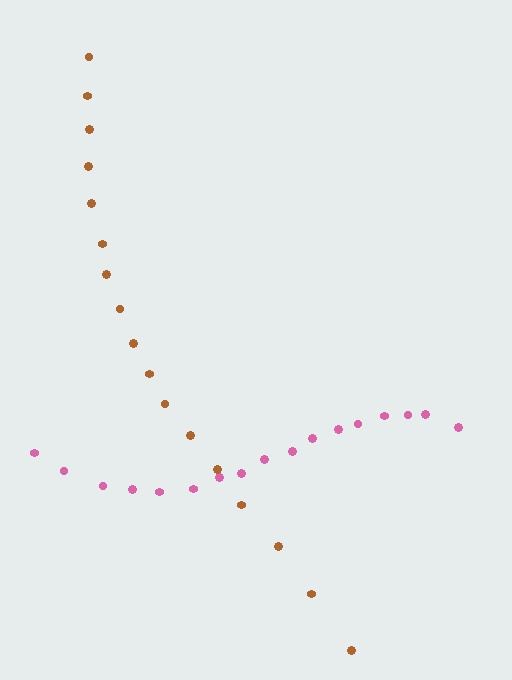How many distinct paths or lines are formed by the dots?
There are 2 distinct paths.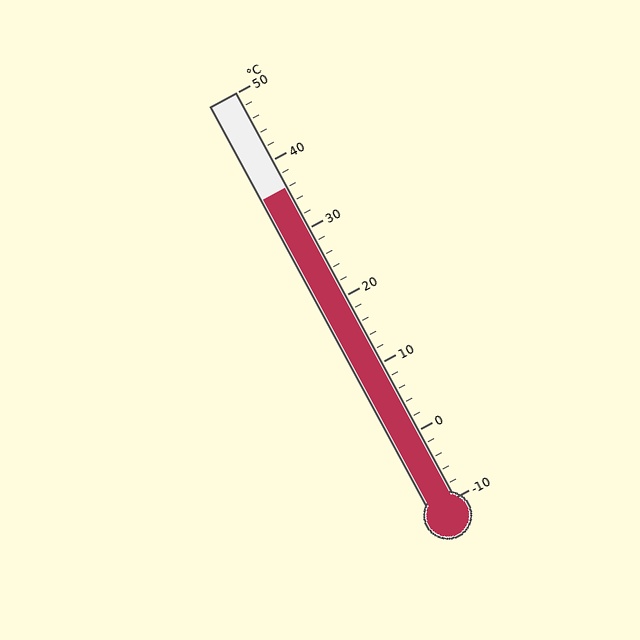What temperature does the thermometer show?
The thermometer shows approximately 36°C.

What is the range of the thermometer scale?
The thermometer scale ranges from -10°C to 50°C.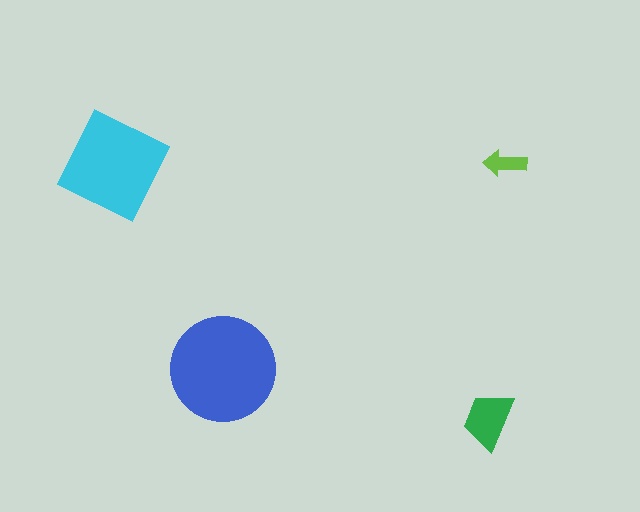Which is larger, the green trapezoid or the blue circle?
The blue circle.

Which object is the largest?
The blue circle.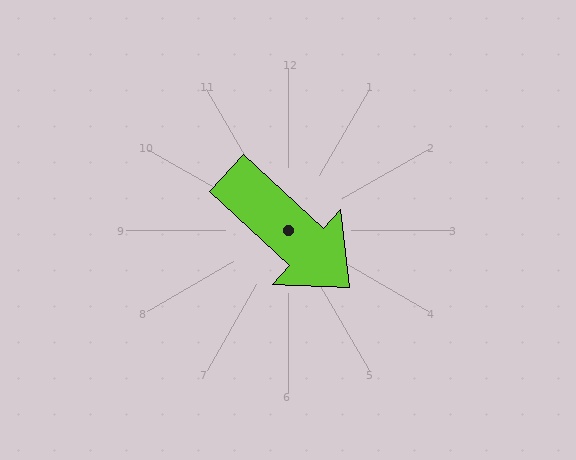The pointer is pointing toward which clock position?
Roughly 4 o'clock.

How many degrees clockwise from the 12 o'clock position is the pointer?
Approximately 133 degrees.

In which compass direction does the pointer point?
Southeast.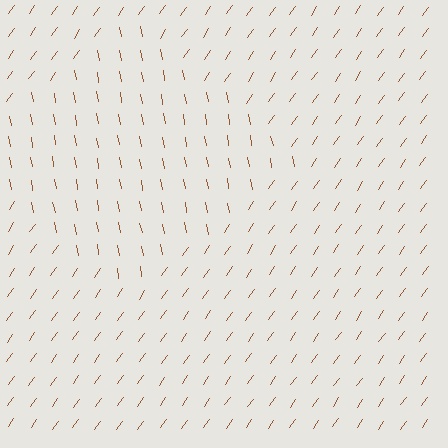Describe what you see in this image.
The image is filled with small brown line segments. A diamond region in the image has lines oriented differently from the surrounding lines, creating a visible texture boundary.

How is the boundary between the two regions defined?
The boundary is defined purely by a change in line orientation (approximately 45 degrees difference). All lines are the same color and thickness.